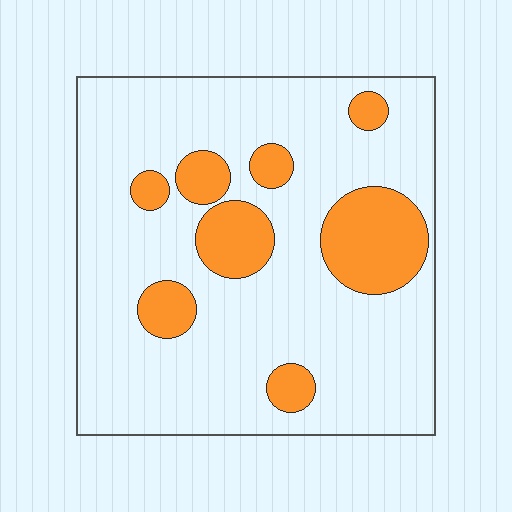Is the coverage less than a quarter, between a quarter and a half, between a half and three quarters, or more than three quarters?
Less than a quarter.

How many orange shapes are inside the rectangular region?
8.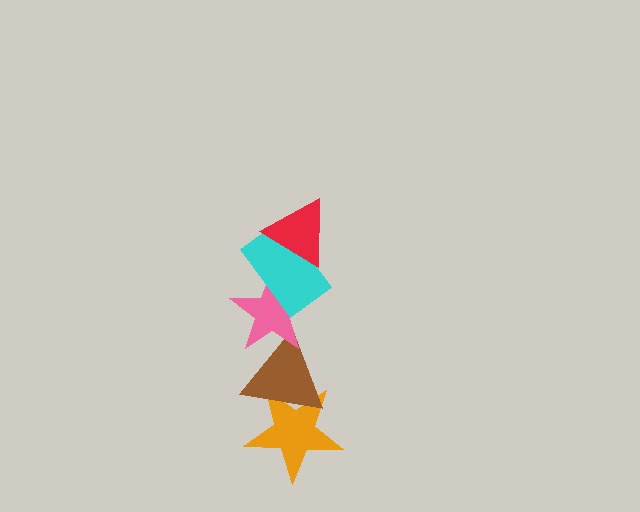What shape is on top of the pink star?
The cyan rectangle is on top of the pink star.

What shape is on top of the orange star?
The brown triangle is on top of the orange star.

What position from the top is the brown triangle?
The brown triangle is 4th from the top.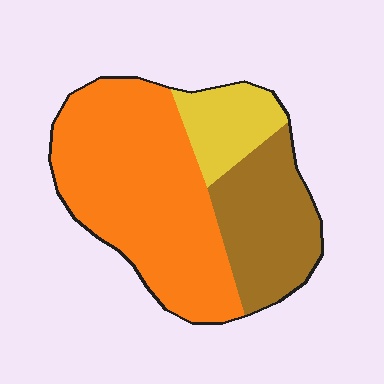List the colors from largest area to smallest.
From largest to smallest: orange, brown, yellow.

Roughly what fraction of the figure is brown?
Brown covers 27% of the figure.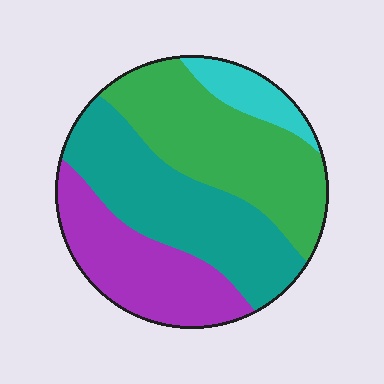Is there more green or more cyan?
Green.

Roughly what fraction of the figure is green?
Green covers 34% of the figure.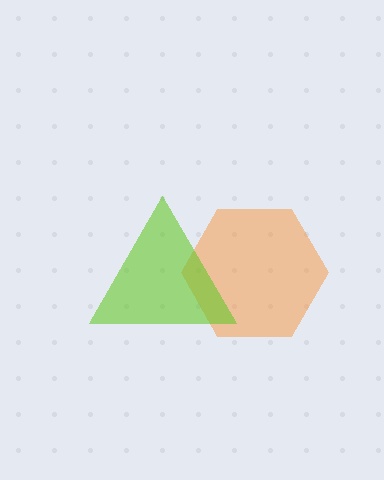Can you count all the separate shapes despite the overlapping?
Yes, there are 2 separate shapes.